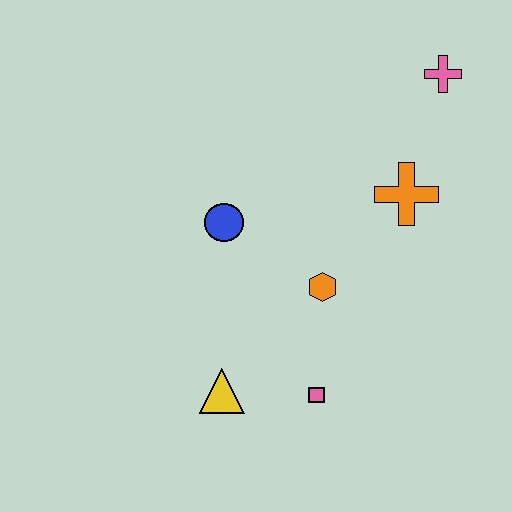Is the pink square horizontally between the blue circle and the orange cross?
Yes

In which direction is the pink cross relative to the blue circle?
The pink cross is to the right of the blue circle.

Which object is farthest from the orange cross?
The yellow triangle is farthest from the orange cross.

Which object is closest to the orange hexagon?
The pink square is closest to the orange hexagon.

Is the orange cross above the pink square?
Yes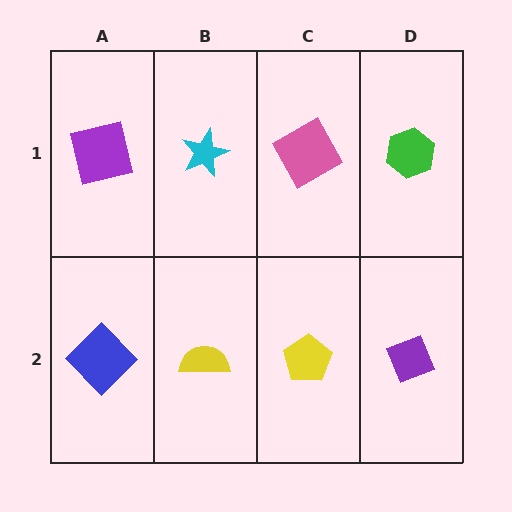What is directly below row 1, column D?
A purple diamond.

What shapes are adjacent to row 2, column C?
A pink square (row 1, column C), a yellow semicircle (row 2, column B), a purple diamond (row 2, column D).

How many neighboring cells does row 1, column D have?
2.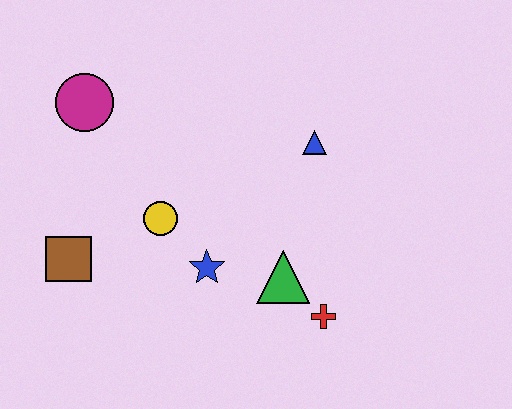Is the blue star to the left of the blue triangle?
Yes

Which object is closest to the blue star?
The yellow circle is closest to the blue star.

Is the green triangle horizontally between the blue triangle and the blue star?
Yes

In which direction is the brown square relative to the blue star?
The brown square is to the left of the blue star.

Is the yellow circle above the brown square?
Yes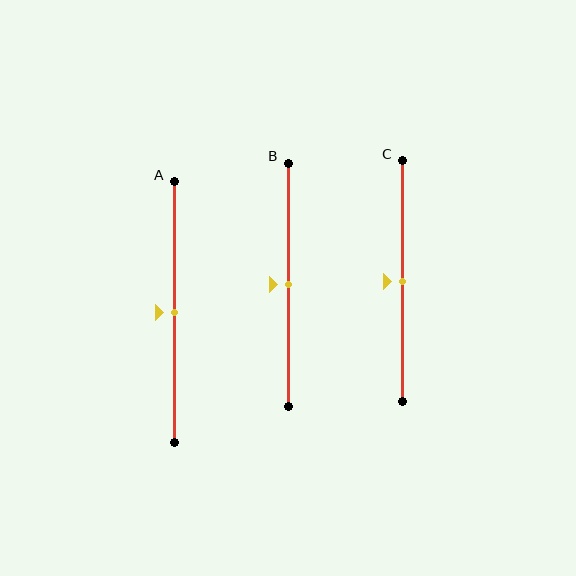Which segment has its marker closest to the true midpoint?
Segment A has its marker closest to the true midpoint.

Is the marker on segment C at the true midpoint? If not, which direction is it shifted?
Yes, the marker on segment C is at the true midpoint.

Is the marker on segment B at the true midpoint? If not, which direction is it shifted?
Yes, the marker on segment B is at the true midpoint.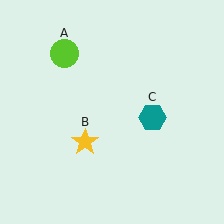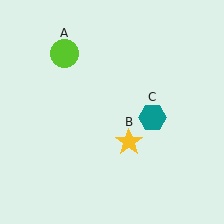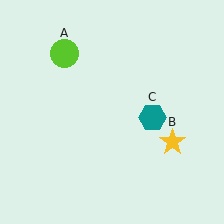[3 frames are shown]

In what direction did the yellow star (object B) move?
The yellow star (object B) moved right.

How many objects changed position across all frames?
1 object changed position: yellow star (object B).